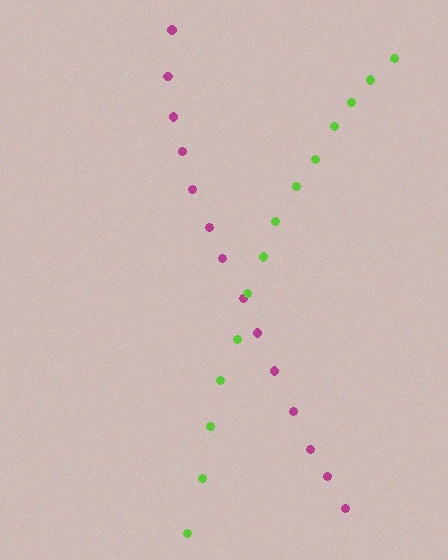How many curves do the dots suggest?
There are 2 distinct paths.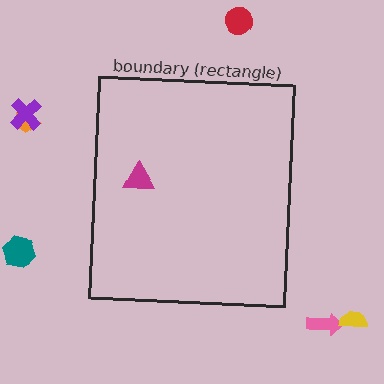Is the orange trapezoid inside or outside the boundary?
Outside.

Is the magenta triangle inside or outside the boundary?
Inside.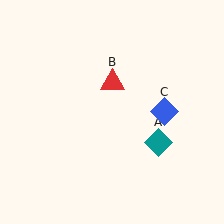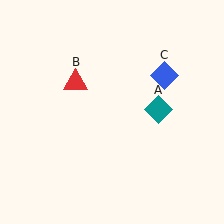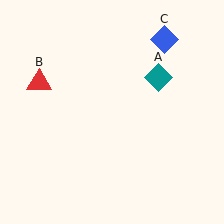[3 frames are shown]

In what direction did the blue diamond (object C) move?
The blue diamond (object C) moved up.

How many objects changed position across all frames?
3 objects changed position: teal diamond (object A), red triangle (object B), blue diamond (object C).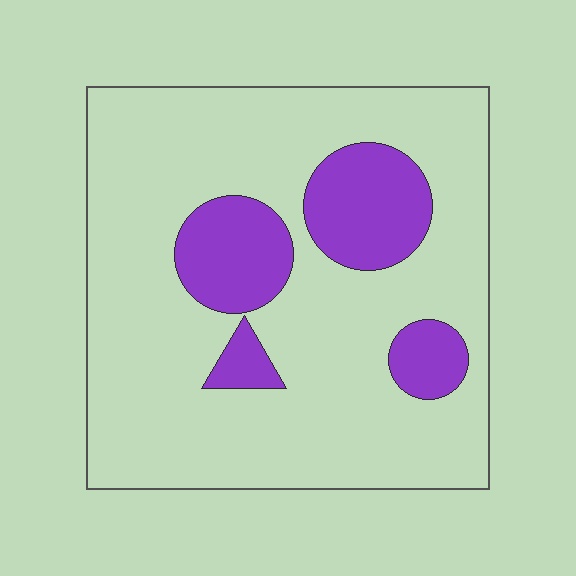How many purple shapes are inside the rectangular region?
4.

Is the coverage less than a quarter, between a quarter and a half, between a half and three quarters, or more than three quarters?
Less than a quarter.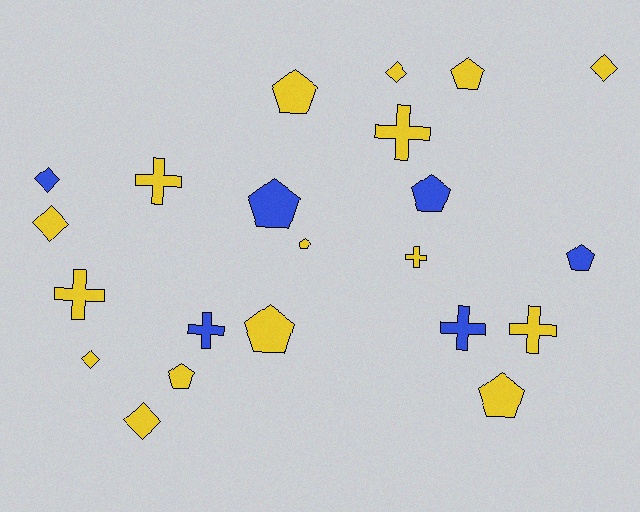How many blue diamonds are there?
There is 1 blue diamond.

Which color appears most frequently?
Yellow, with 16 objects.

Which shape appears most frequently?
Pentagon, with 9 objects.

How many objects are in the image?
There are 22 objects.